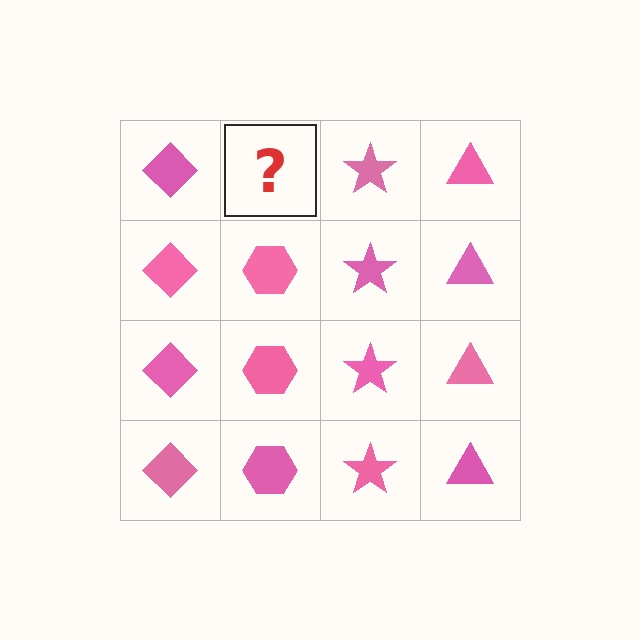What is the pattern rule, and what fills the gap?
The rule is that each column has a consistent shape. The gap should be filled with a pink hexagon.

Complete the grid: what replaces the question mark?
The question mark should be replaced with a pink hexagon.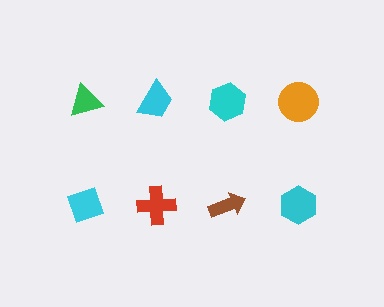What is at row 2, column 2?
A red cross.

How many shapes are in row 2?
4 shapes.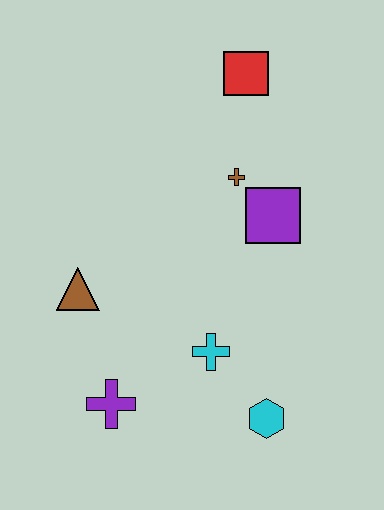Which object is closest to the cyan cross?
The cyan hexagon is closest to the cyan cross.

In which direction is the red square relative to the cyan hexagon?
The red square is above the cyan hexagon.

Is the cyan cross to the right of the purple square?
No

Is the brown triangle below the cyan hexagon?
No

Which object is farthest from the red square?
The purple cross is farthest from the red square.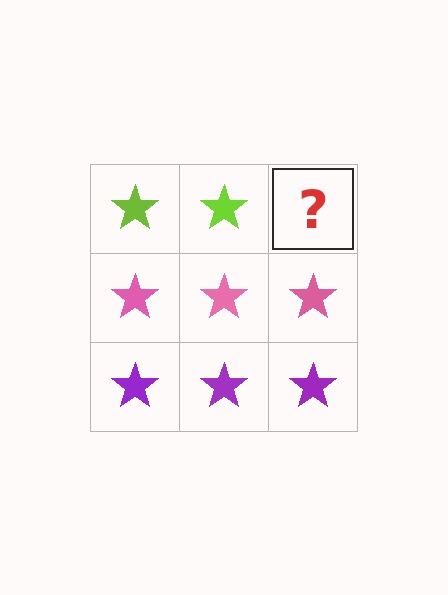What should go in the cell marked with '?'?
The missing cell should contain a lime star.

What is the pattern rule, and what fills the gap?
The rule is that each row has a consistent color. The gap should be filled with a lime star.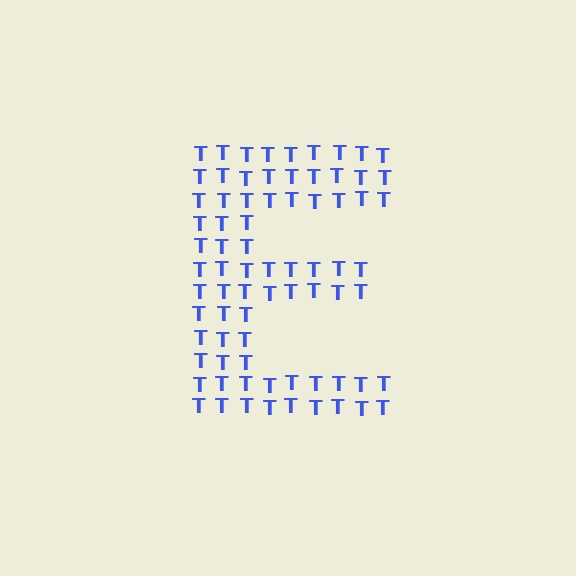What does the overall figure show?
The overall figure shows the letter E.